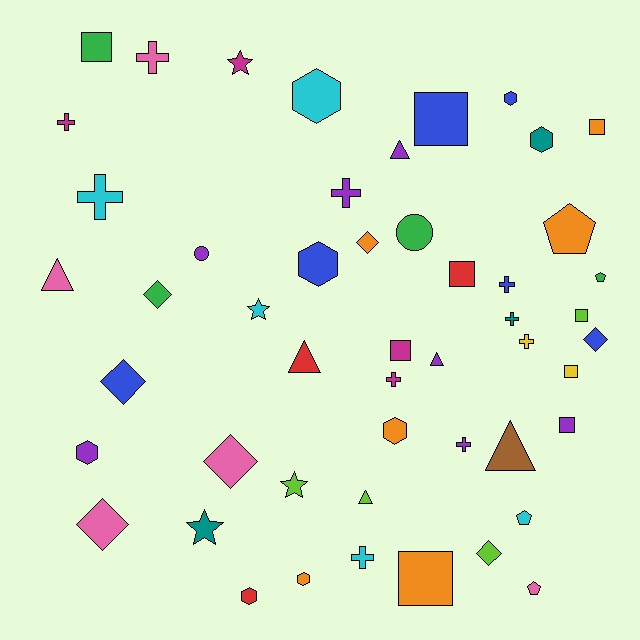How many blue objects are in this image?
There are 6 blue objects.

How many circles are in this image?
There are 2 circles.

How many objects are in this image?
There are 50 objects.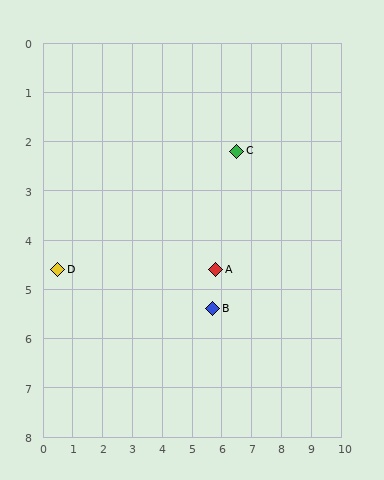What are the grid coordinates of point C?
Point C is at approximately (6.5, 2.2).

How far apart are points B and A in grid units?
Points B and A are about 0.8 grid units apart.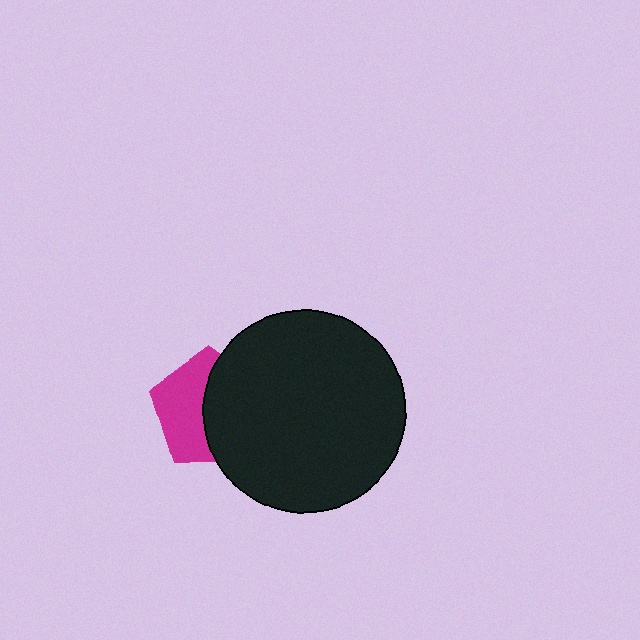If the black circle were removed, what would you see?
You would see the complete magenta pentagon.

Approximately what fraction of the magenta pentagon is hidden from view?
Roughly 52% of the magenta pentagon is hidden behind the black circle.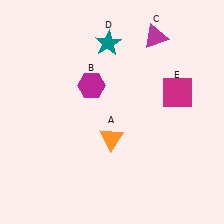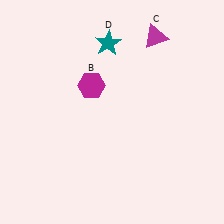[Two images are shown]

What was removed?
The orange triangle (A), the magenta square (E) were removed in Image 2.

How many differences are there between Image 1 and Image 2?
There are 2 differences between the two images.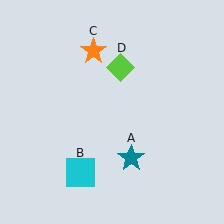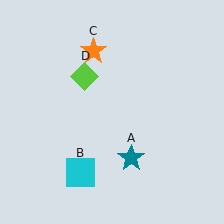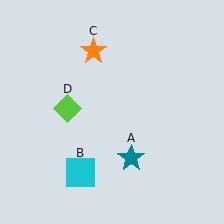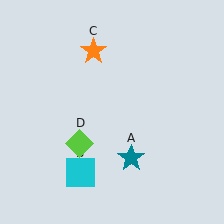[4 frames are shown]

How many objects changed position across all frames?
1 object changed position: lime diamond (object D).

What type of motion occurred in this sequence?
The lime diamond (object D) rotated counterclockwise around the center of the scene.